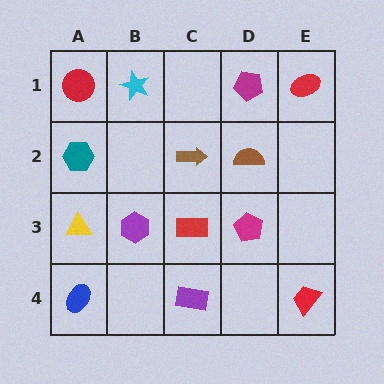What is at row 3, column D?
A magenta pentagon.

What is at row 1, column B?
A cyan star.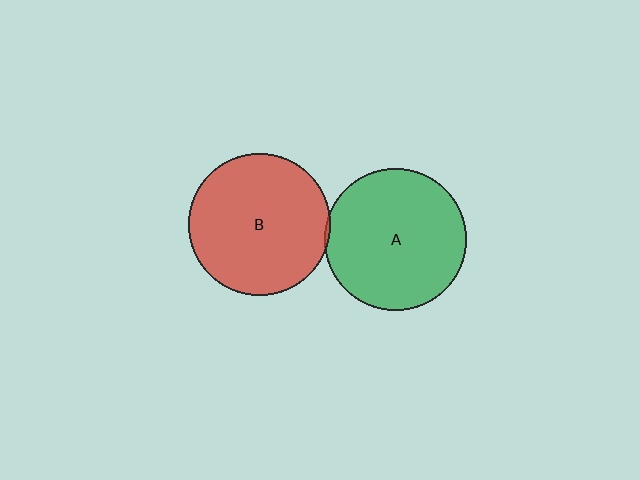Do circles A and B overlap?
Yes.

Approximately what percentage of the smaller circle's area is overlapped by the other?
Approximately 5%.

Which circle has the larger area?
Circle A (green).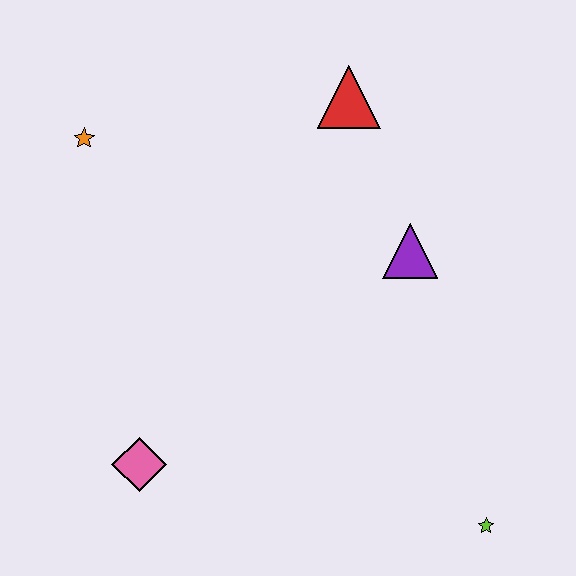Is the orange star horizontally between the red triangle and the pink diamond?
No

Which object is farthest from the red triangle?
The lime star is farthest from the red triangle.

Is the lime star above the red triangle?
No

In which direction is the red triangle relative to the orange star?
The red triangle is to the right of the orange star.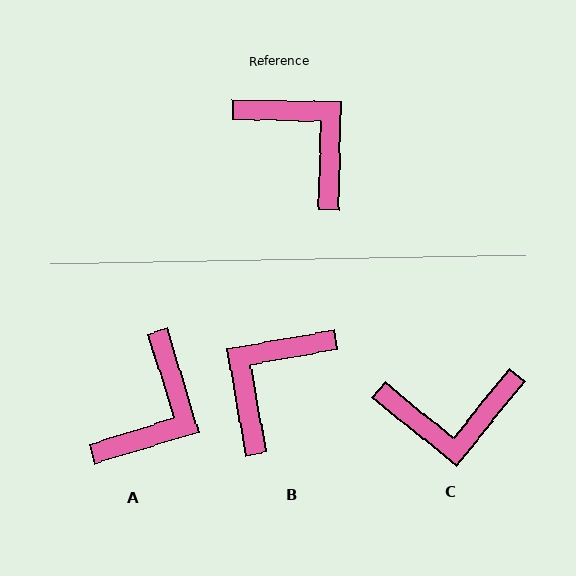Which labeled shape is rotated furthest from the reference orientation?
C, about 127 degrees away.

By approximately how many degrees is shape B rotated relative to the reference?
Approximately 102 degrees counter-clockwise.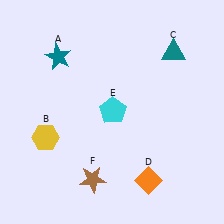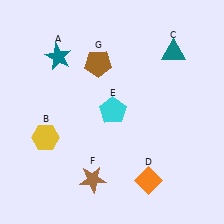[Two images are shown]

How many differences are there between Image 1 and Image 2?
There is 1 difference between the two images.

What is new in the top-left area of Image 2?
A brown pentagon (G) was added in the top-left area of Image 2.